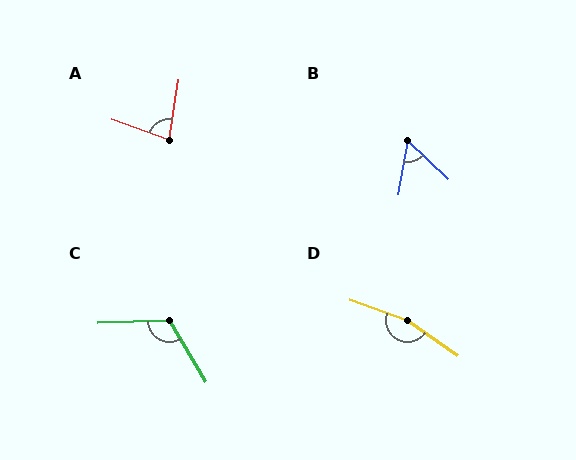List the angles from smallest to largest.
B (57°), A (79°), C (118°), D (164°).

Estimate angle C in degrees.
Approximately 118 degrees.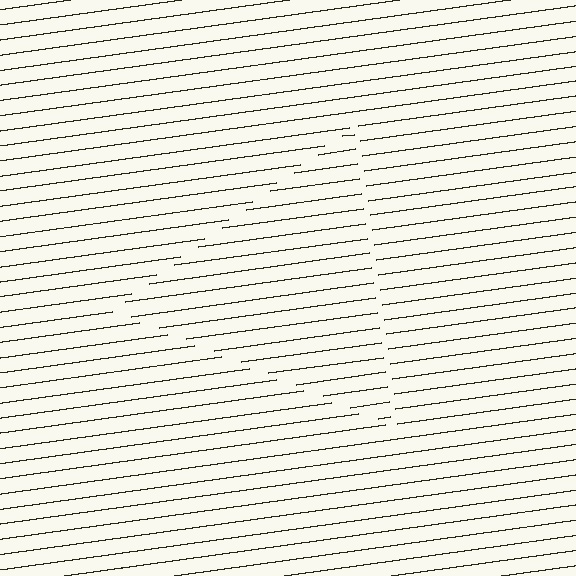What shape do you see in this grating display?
An illusory triangle. The interior of the shape contains the same grating, shifted by half a period — the contour is defined by the phase discontinuity where line-ends from the inner and outer gratings abut.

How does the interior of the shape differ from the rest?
The interior of the shape contains the same grating, shifted by half a period — the contour is defined by the phase discontinuity where line-ends from the inner and outer gratings abut.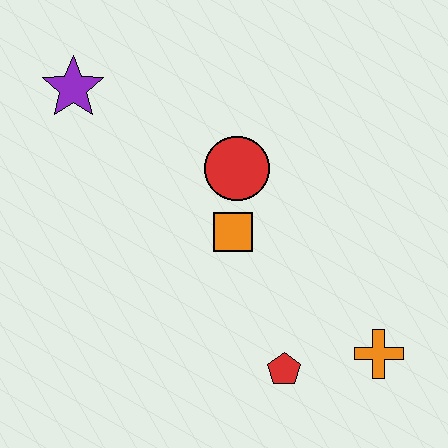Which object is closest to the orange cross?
The red pentagon is closest to the orange cross.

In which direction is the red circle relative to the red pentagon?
The red circle is above the red pentagon.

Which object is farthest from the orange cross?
The purple star is farthest from the orange cross.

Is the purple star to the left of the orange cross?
Yes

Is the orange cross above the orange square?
No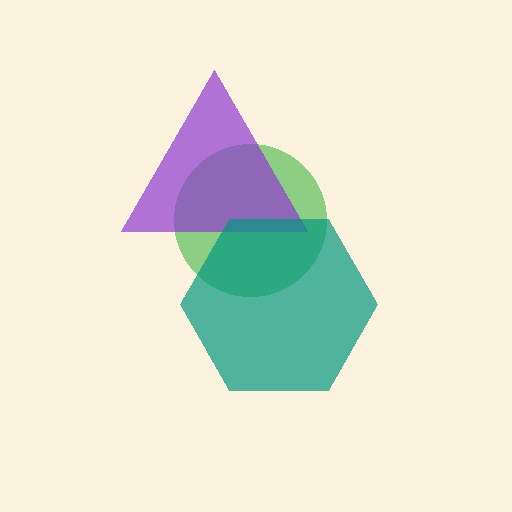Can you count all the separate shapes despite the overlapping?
Yes, there are 3 separate shapes.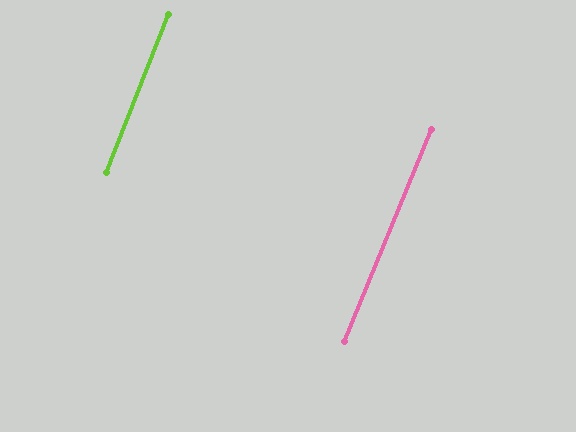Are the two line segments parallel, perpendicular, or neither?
Parallel — their directions differ by only 0.7°.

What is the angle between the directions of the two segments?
Approximately 1 degree.